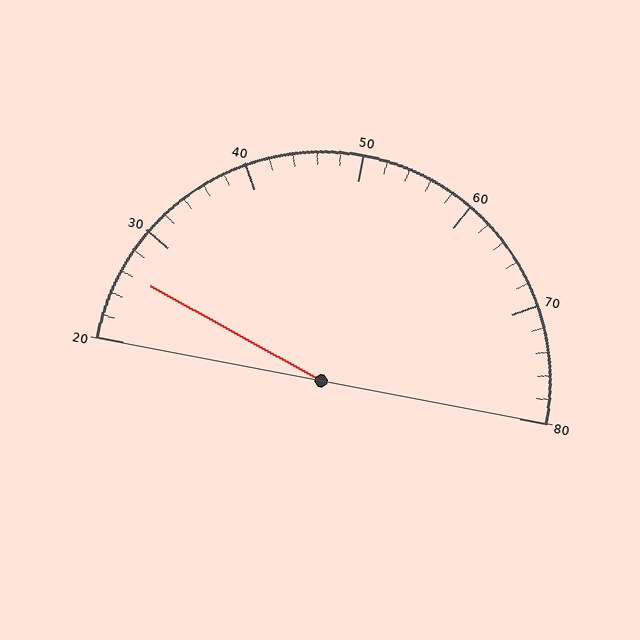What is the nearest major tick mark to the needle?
The nearest major tick mark is 30.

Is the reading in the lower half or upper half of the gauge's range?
The reading is in the lower half of the range (20 to 80).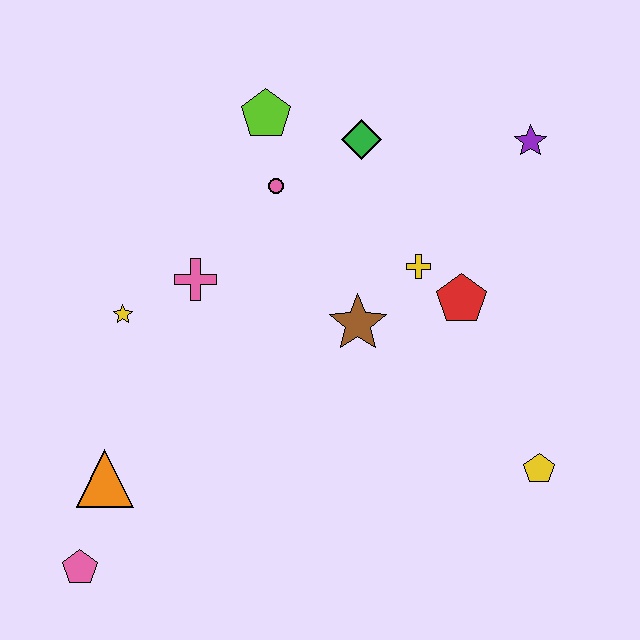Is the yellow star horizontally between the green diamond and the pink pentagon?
Yes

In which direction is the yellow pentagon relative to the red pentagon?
The yellow pentagon is below the red pentagon.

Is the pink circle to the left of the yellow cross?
Yes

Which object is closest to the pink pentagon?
The orange triangle is closest to the pink pentagon.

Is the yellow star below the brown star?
No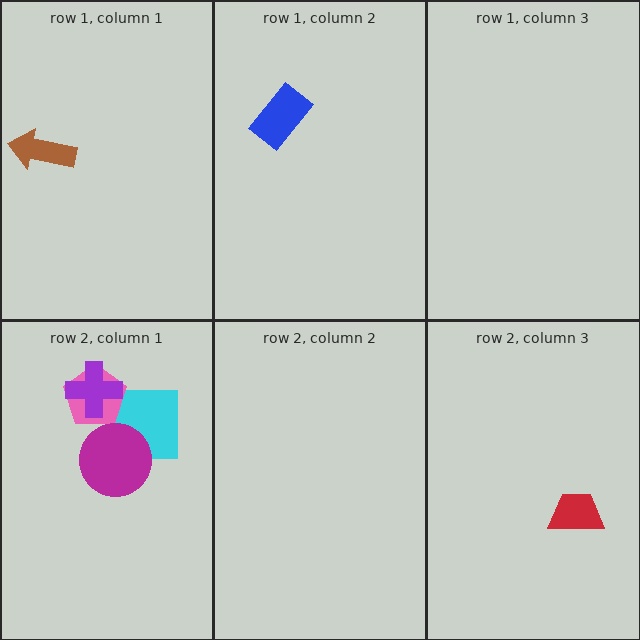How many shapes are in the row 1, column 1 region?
1.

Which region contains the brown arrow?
The row 1, column 1 region.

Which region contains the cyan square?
The row 2, column 1 region.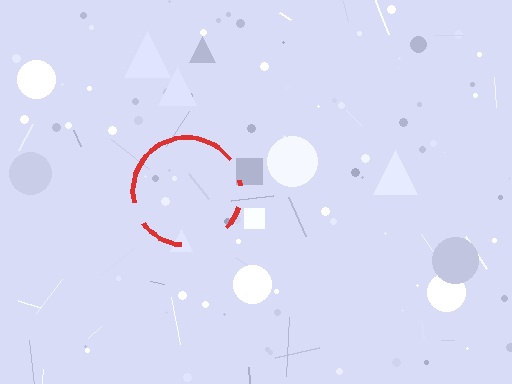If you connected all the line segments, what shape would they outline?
They would outline a circle.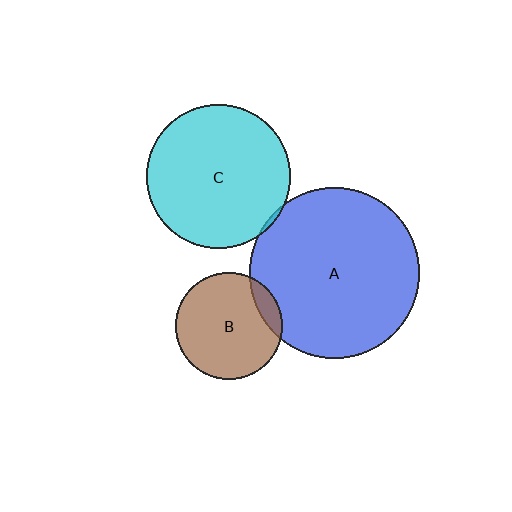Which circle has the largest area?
Circle A (blue).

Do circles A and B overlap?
Yes.